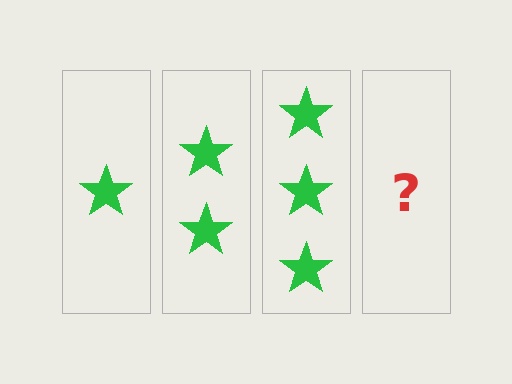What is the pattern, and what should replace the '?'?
The pattern is that each step adds one more star. The '?' should be 4 stars.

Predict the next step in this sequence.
The next step is 4 stars.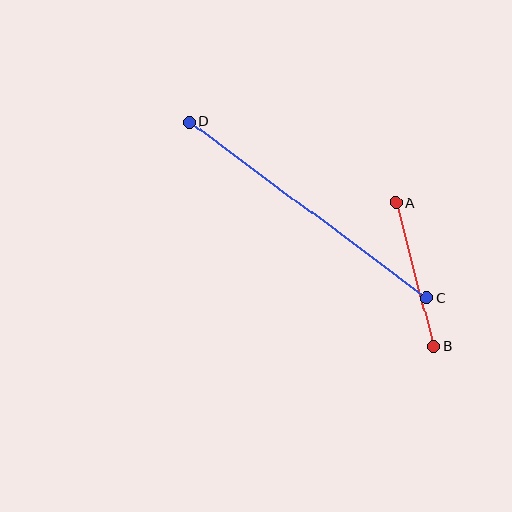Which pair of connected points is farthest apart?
Points C and D are farthest apart.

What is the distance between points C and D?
The distance is approximately 296 pixels.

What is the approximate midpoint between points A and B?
The midpoint is at approximately (415, 275) pixels.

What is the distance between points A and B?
The distance is approximately 149 pixels.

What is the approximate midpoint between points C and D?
The midpoint is at approximately (308, 210) pixels.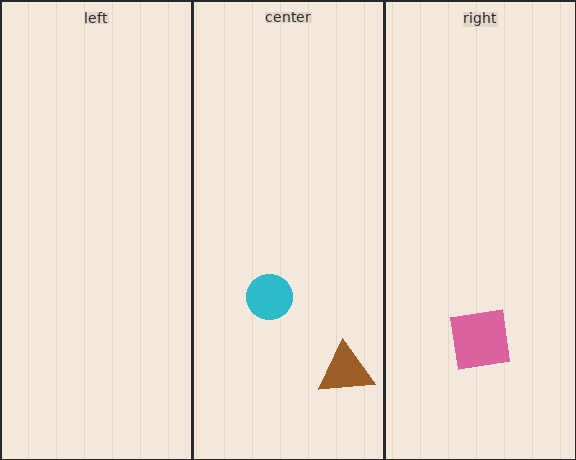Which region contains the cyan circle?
The center region.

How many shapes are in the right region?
1.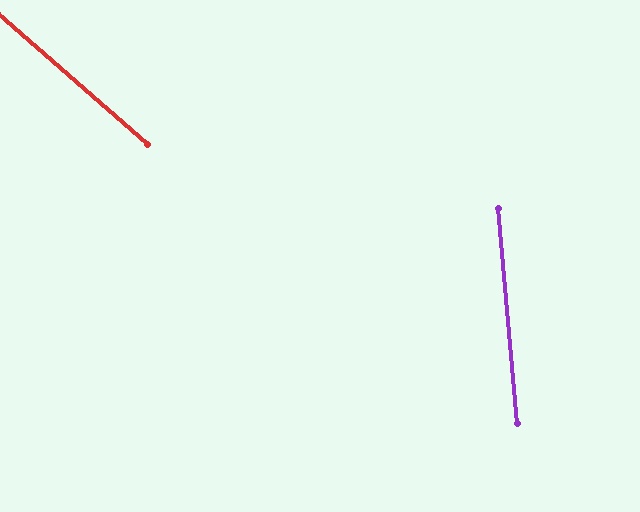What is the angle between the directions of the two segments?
Approximately 44 degrees.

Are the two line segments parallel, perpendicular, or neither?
Neither parallel nor perpendicular — they differ by about 44°.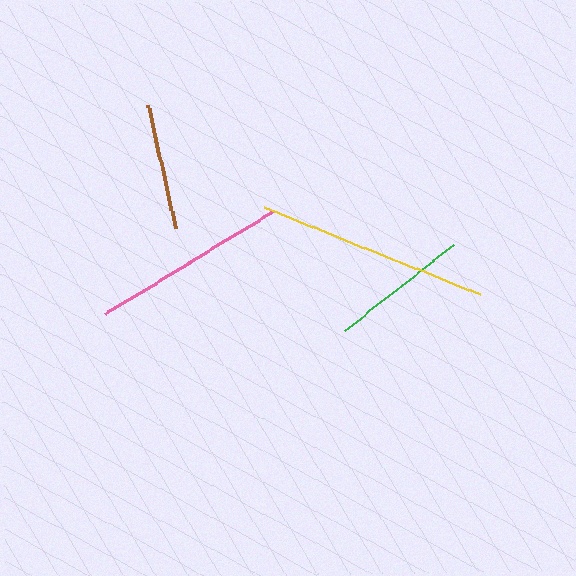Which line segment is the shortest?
The brown line is the shortest at approximately 126 pixels.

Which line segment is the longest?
The yellow line is the longest at approximately 233 pixels.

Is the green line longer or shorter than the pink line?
The pink line is longer than the green line.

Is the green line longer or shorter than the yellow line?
The yellow line is longer than the green line.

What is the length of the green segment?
The green segment is approximately 139 pixels long.